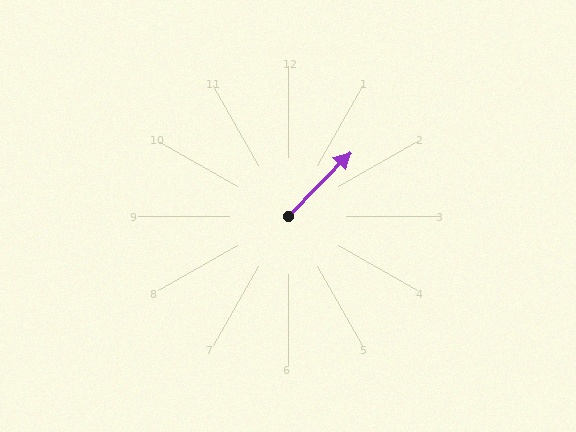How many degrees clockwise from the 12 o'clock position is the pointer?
Approximately 44 degrees.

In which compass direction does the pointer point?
Northeast.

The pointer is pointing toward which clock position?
Roughly 1 o'clock.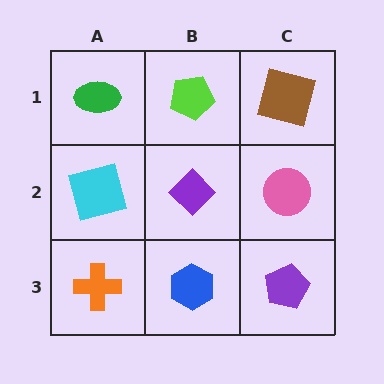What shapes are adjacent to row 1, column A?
A cyan square (row 2, column A), a lime pentagon (row 1, column B).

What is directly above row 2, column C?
A brown square.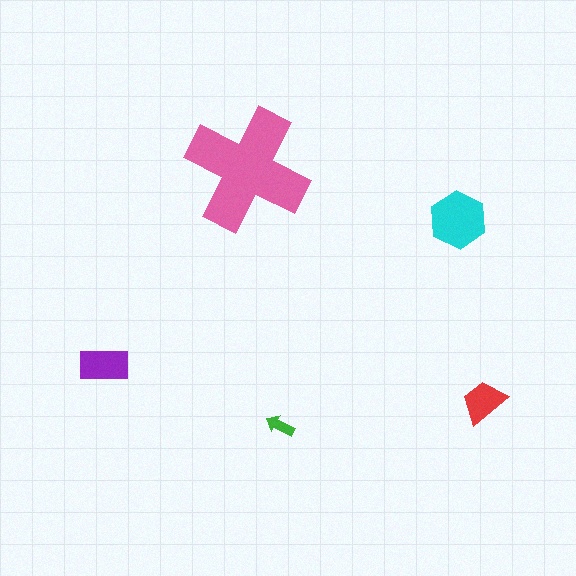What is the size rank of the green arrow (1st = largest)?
5th.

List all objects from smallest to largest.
The green arrow, the red trapezoid, the purple rectangle, the cyan hexagon, the pink cross.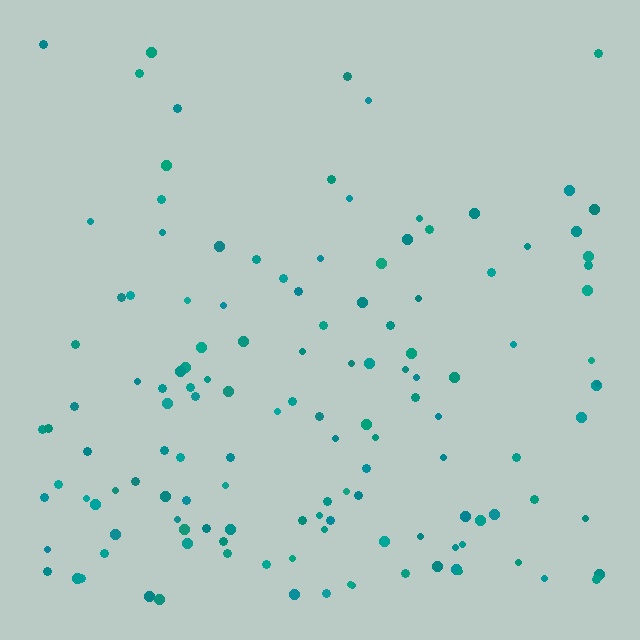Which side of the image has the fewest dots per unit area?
The top.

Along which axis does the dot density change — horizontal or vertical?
Vertical.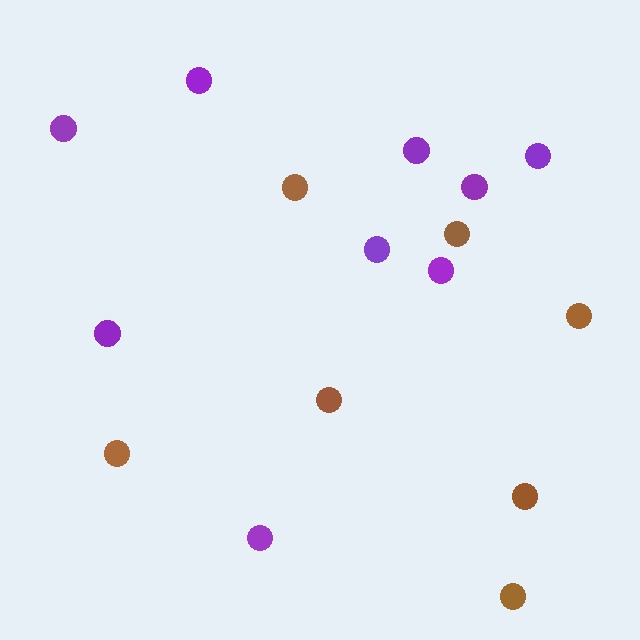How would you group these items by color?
There are 2 groups: one group of purple circles (9) and one group of brown circles (7).